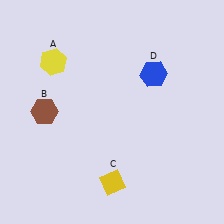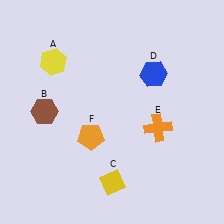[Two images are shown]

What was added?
An orange cross (E), an orange pentagon (F) were added in Image 2.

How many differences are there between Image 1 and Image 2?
There are 2 differences between the two images.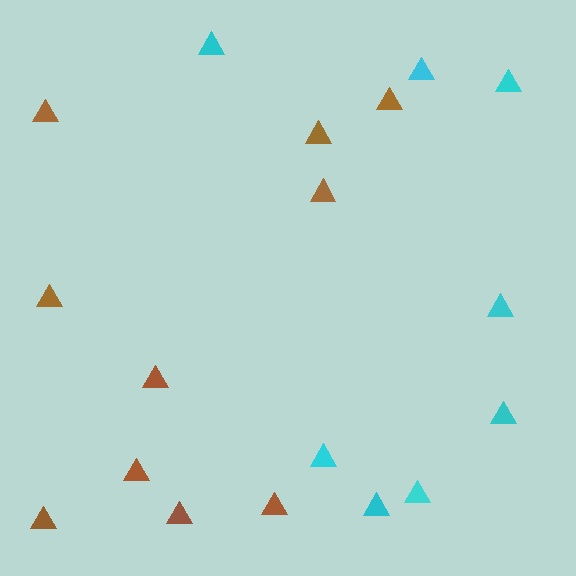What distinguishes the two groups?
There are 2 groups: one group of cyan triangles (8) and one group of brown triangles (10).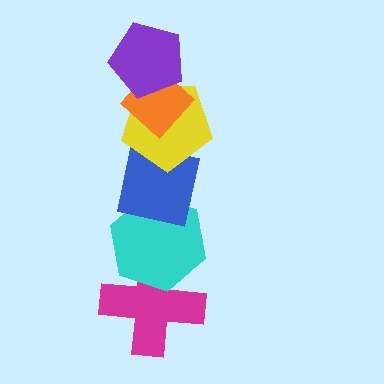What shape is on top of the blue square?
The yellow pentagon is on top of the blue square.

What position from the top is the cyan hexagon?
The cyan hexagon is 5th from the top.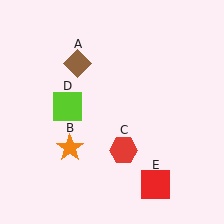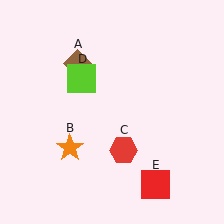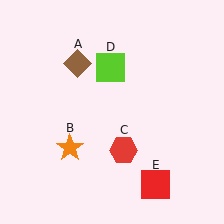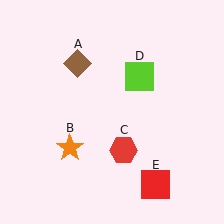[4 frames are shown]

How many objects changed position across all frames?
1 object changed position: lime square (object D).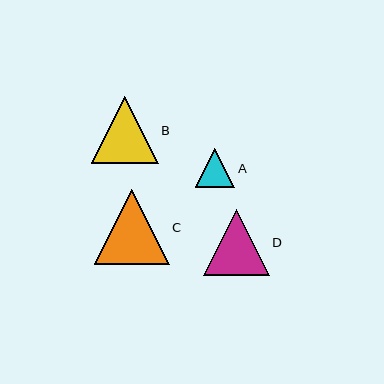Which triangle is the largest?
Triangle C is the largest with a size of approximately 75 pixels.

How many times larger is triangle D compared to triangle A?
Triangle D is approximately 1.7 times the size of triangle A.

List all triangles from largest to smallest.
From largest to smallest: C, B, D, A.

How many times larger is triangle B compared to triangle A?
Triangle B is approximately 1.7 times the size of triangle A.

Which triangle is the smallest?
Triangle A is the smallest with a size of approximately 39 pixels.